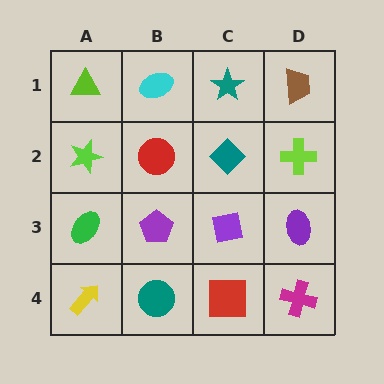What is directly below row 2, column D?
A purple ellipse.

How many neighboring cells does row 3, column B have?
4.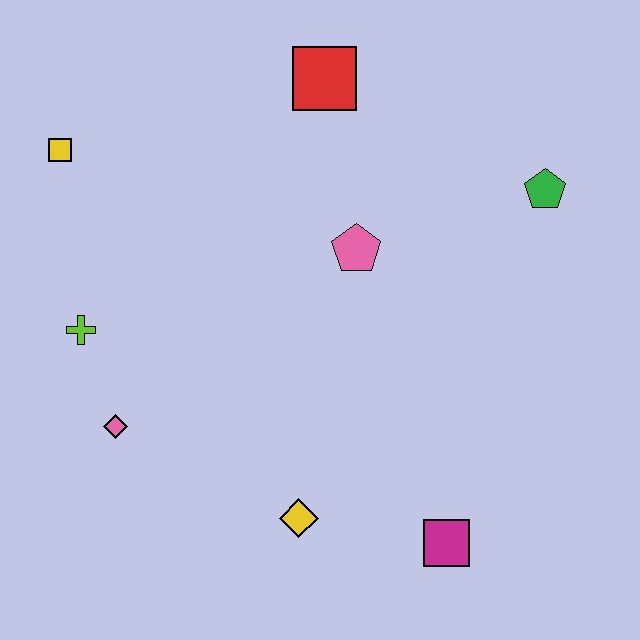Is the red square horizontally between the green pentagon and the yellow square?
Yes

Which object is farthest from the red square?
The magenta square is farthest from the red square.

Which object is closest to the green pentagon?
The pink pentagon is closest to the green pentagon.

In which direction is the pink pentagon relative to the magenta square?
The pink pentagon is above the magenta square.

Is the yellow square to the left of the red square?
Yes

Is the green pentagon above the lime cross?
Yes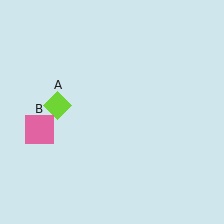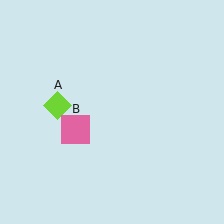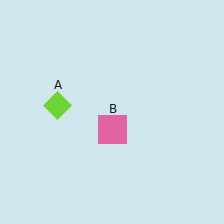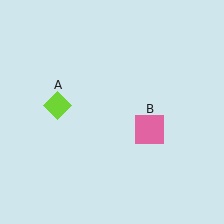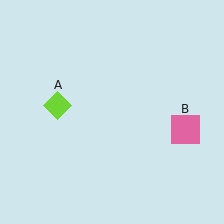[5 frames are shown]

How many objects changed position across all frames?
1 object changed position: pink square (object B).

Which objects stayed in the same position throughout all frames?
Lime diamond (object A) remained stationary.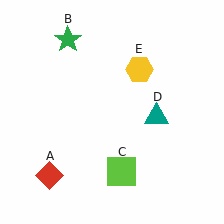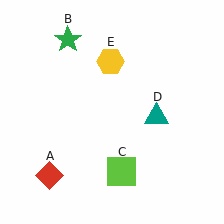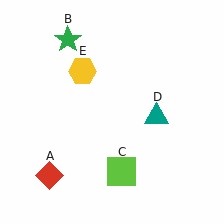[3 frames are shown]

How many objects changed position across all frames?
1 object changed position: yellow hexagon (object E).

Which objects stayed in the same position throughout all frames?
Red diamond (object A) and green star (object B) and lime square (object C) and teal triangle (object D) remained stationary.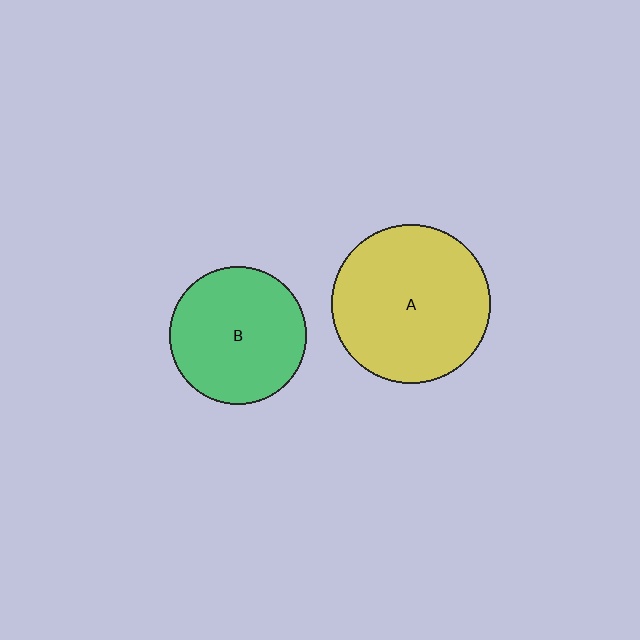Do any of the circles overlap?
No, none of the circles overlap.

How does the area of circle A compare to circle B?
Approximately 1.3 times.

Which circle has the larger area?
Circle A (yellow).